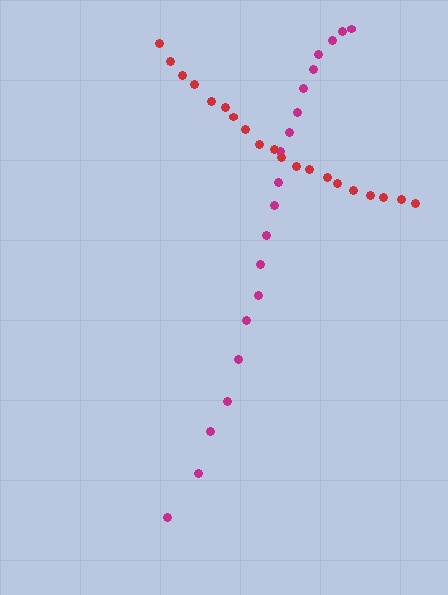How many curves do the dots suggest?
There are 2 distinct paths.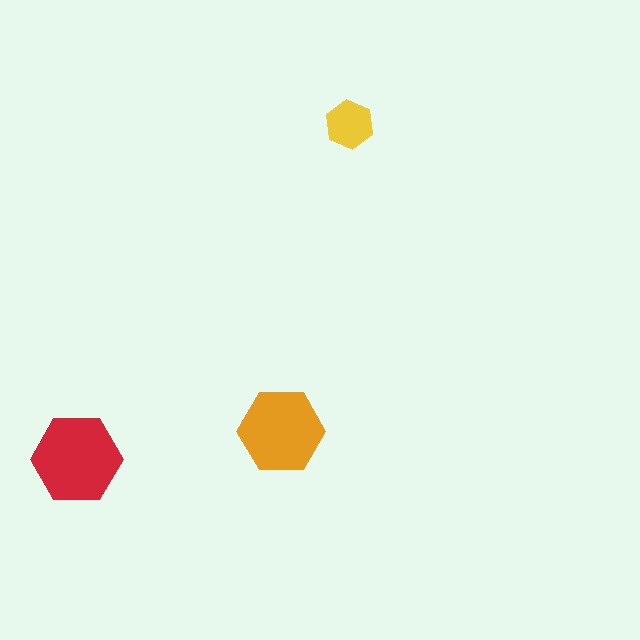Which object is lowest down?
The red hexagon is bottommost.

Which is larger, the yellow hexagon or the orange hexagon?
The orange one.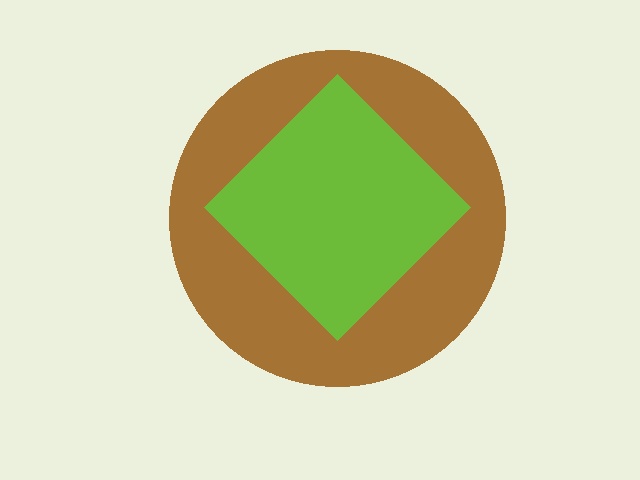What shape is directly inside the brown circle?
The lime diamond.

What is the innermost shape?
The lime diamond.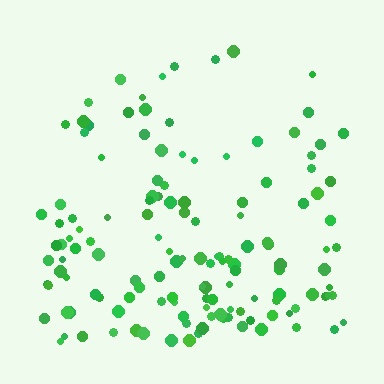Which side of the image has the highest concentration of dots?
The bottom.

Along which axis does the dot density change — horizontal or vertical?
Vertical.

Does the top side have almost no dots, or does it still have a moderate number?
Still a moderate number, just noticeably fewer than the bottom.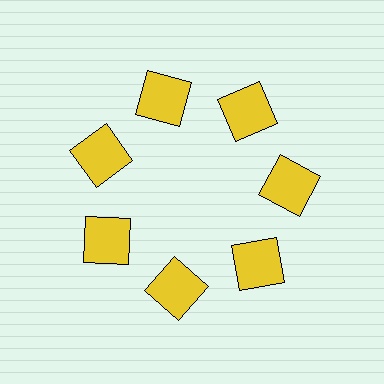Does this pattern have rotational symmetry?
Yes, this pattern has 7-fold rotational symmetry. It looks the same after rotating 51 degrees around the center.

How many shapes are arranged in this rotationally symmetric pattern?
There are 7 shapes, arranged in 7 groups of 1.